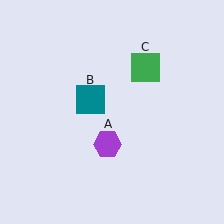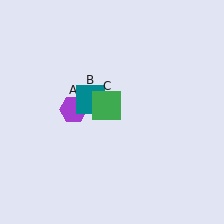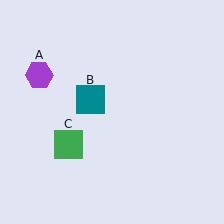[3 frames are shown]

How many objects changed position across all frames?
2 objects changed position: purple hexagon (object A), green square (object C).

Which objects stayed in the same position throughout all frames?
Teal square (object B) remained stationary.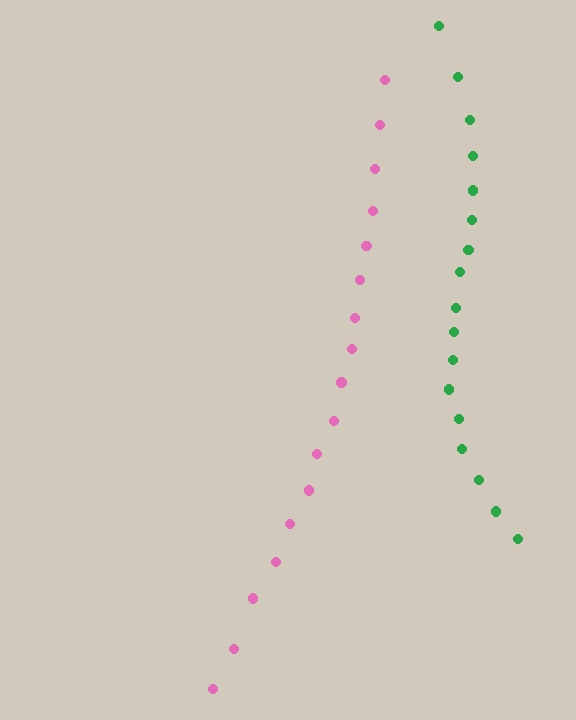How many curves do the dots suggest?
There are 2 distinct paths.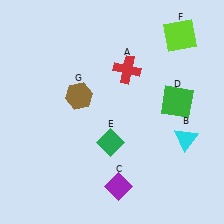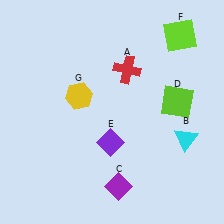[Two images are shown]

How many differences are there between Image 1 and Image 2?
There are 3 differences between the two images.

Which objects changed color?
D changed from green to lime. E changed from green to purple. G changed from brown to yellow.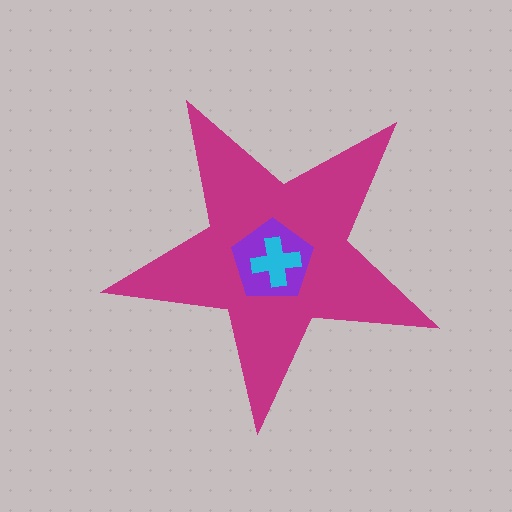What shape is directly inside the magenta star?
The purple pentagon.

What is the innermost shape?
The cyan cross.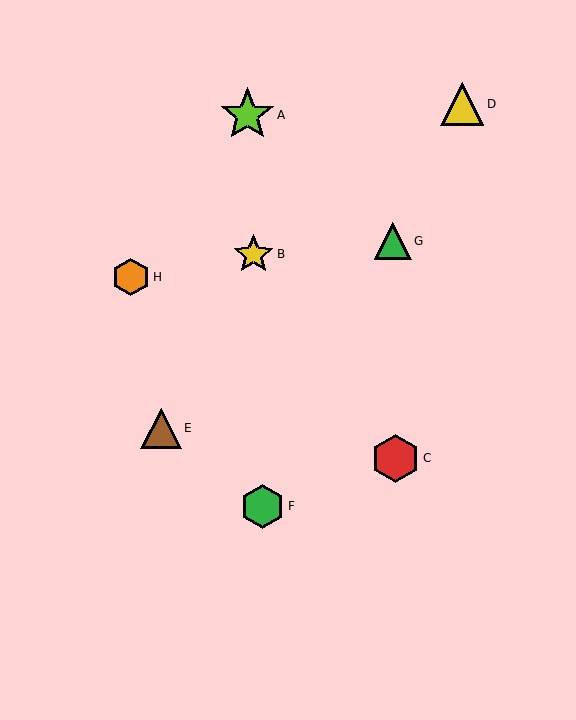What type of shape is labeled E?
Shape E is a brown triangle.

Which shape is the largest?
The lime star (labeled A) is the largest.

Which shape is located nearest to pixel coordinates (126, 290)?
The orange hexagon (labeled H) at (131, 277) is nearest to that location.